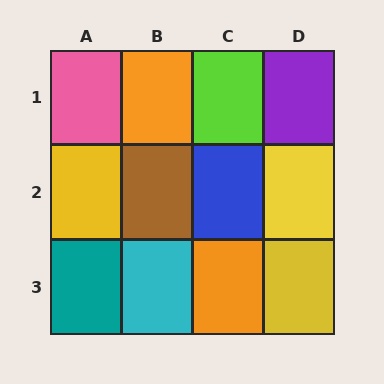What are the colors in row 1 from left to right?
Pink, orange, lime, purple.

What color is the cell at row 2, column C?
Blue.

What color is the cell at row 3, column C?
Orange.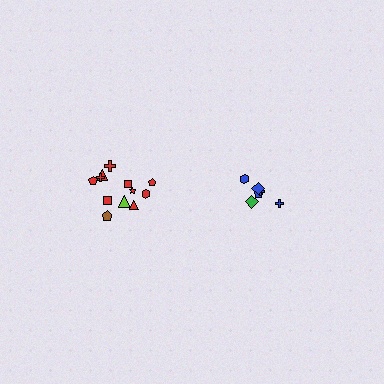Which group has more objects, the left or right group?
The left group.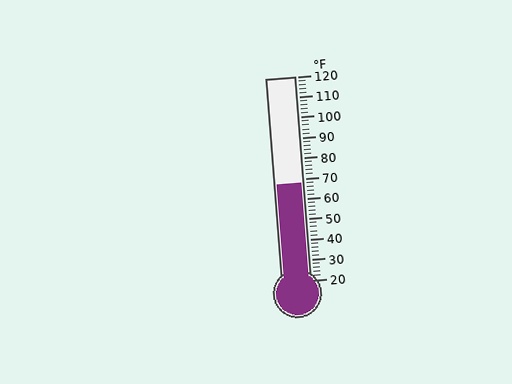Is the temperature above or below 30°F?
The temperature is above 30°F.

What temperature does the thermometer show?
The thermometer shows approximately 68°F.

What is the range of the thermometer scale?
The thermometer scale ranges from 20°F to 120°F.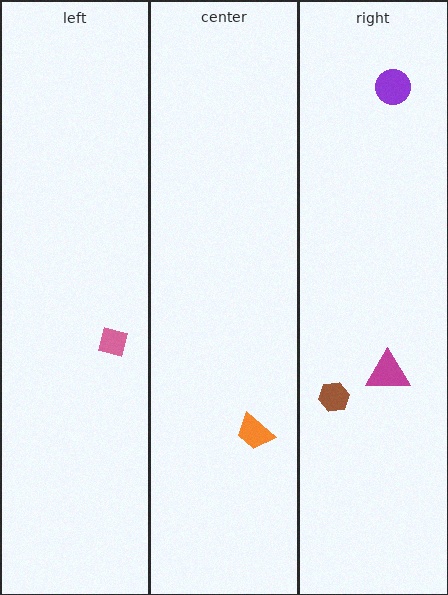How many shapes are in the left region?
1.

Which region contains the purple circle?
The right region.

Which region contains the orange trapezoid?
The center region.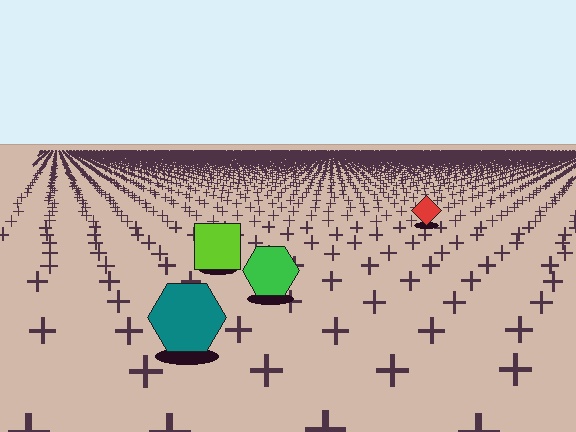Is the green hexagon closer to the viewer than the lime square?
Yes. The green hexagon is closer — you can tell from the texture gradient: the ground texture is coarser near it.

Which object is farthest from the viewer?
The red diamond is farthest from the viewer. It appears smaller and the ground texture around it is denser.